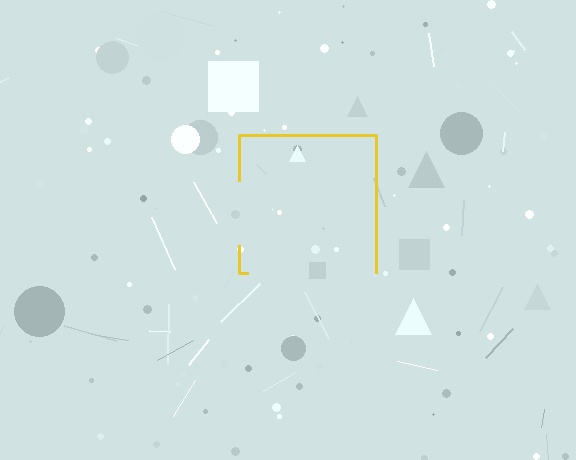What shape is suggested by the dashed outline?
The dashed outline suggests a square.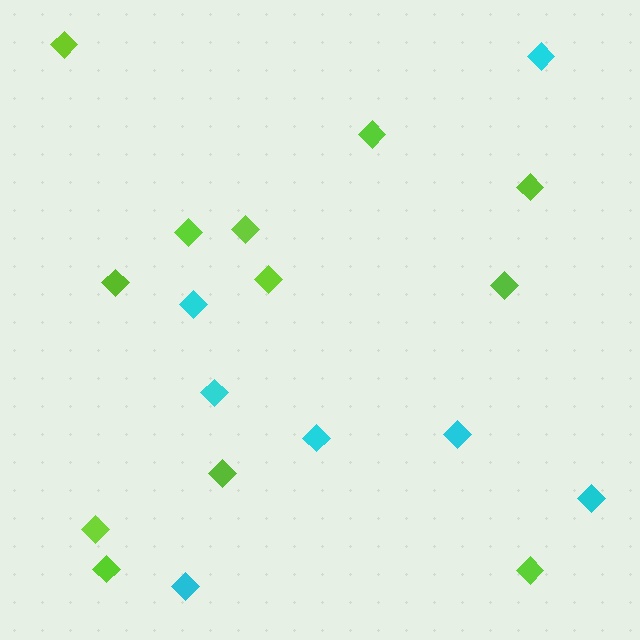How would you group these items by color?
There are 2 groups: one group of cyan diamonds (7) and one group of lime diamonds (12).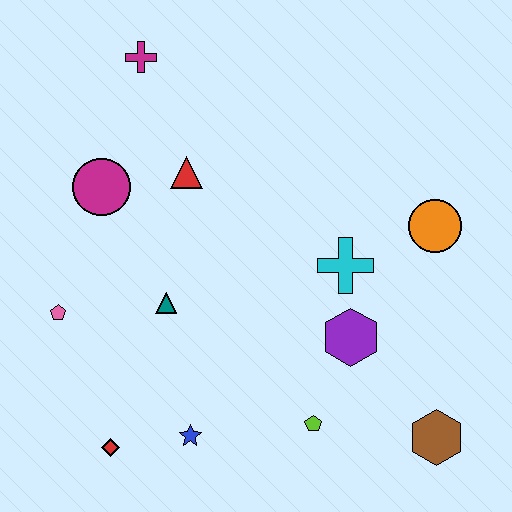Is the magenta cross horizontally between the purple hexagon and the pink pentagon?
Yes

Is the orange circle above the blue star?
Yes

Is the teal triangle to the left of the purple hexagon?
Yes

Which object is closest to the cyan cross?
The purple hexagon is closest to the cyan cross.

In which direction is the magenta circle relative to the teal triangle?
The magenta circle is above the teal triangle.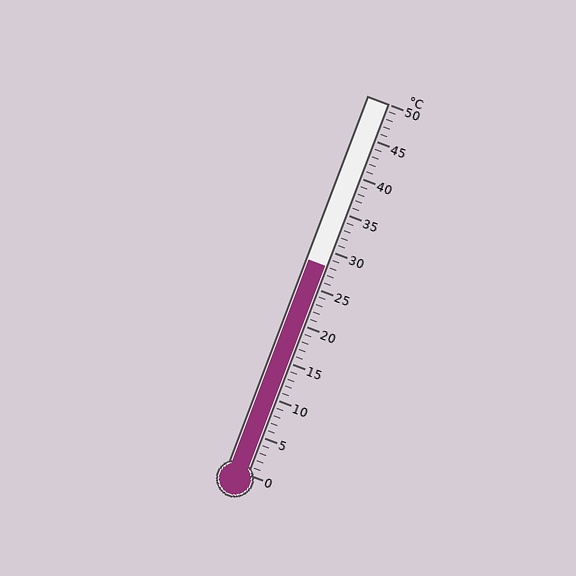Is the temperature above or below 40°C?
The temperature is below 40°C.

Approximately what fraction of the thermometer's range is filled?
The thermometer is filled to approximately 55% of its range.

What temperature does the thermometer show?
The thermometer shows approximately 28°C.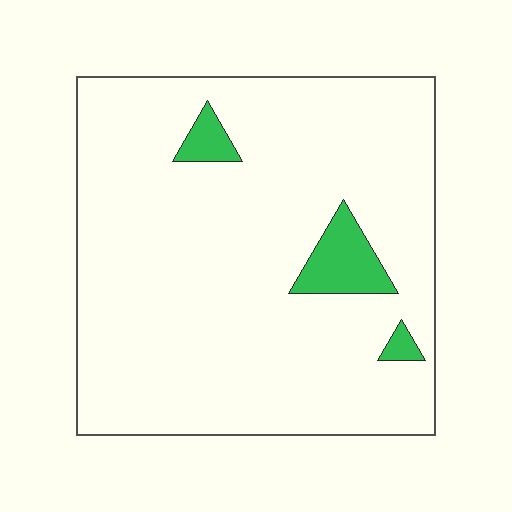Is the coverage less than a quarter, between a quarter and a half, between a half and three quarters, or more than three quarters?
Less than a quarter.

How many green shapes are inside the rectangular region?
3.